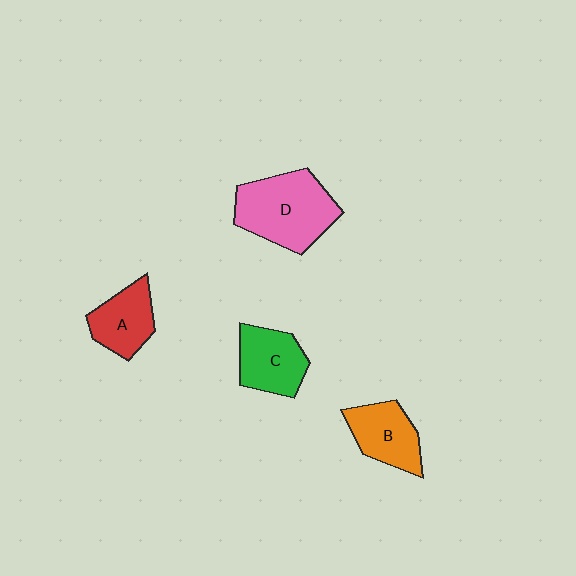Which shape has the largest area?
Shape D (pink).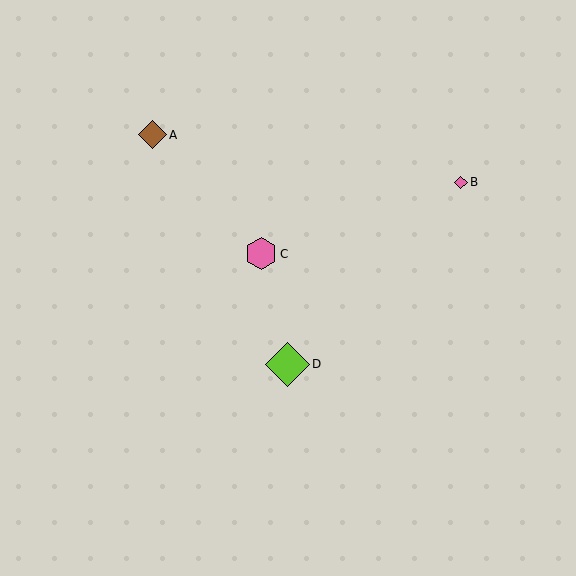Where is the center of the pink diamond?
The center of the pink diamond is at (461, 182).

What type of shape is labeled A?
Shape A is a brown diamond.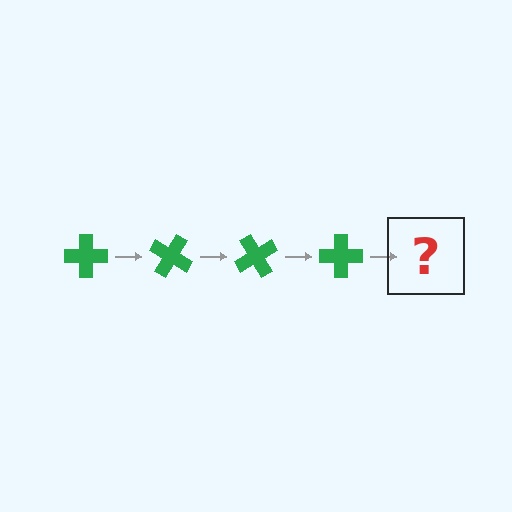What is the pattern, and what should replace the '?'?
The pattern is that the cross rotates 30 degrees each step. The '?' should be a green cross rotated 120 degrees.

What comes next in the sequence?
The next element should be a green cross rotated 120 degrees.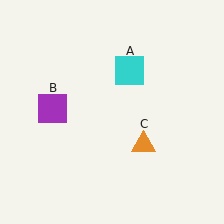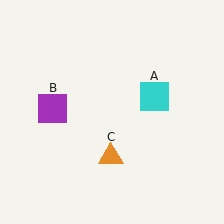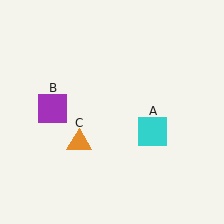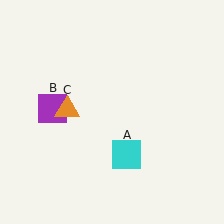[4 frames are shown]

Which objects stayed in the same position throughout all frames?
Purple square (object B) remained stationary.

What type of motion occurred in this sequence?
The cyan square (object A), orange triangle (object C) rotated clockwise around the center of the scene.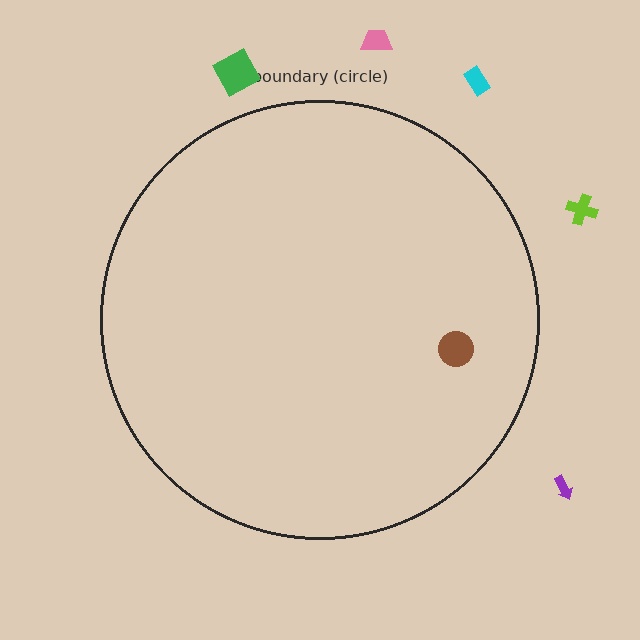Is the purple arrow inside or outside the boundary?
Outside.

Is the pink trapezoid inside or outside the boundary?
Outside.